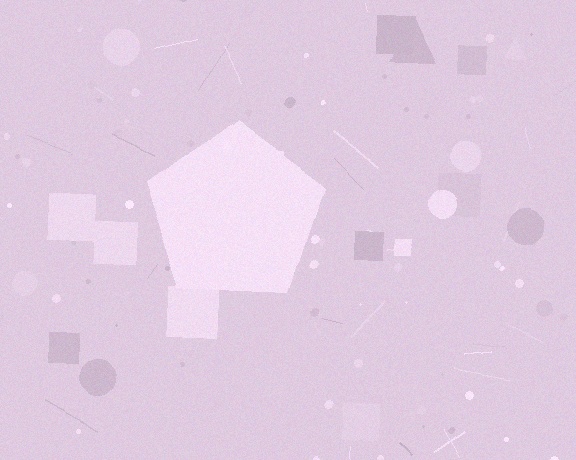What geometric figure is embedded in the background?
A pentagon is embedded in the background.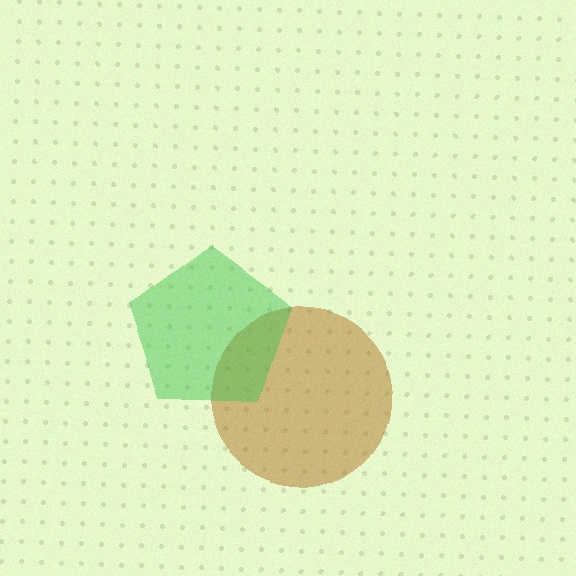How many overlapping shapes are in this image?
There are 2 overlapping shapes in the image.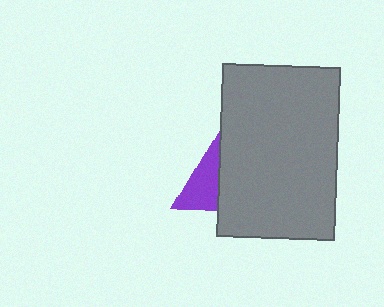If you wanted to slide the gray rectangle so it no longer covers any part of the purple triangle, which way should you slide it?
Slide it right — that is the most direct way to separate the two shapes.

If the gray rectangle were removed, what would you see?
You would see the complete purple triangle.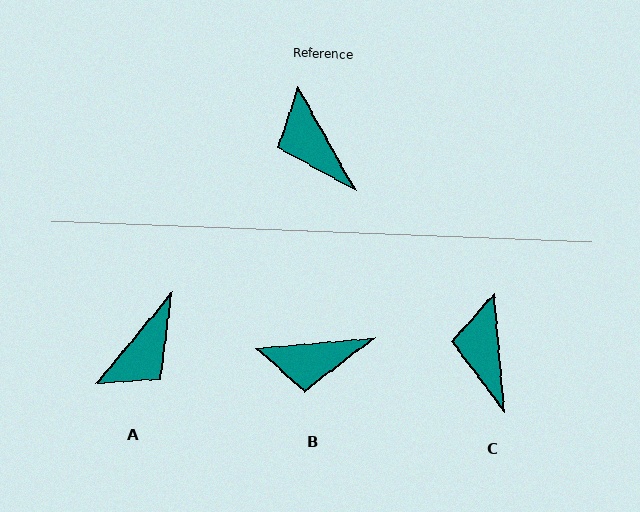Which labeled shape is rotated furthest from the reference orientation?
A, about 112 degrees away.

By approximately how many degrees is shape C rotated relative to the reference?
Approximately 24 degrees clockwise.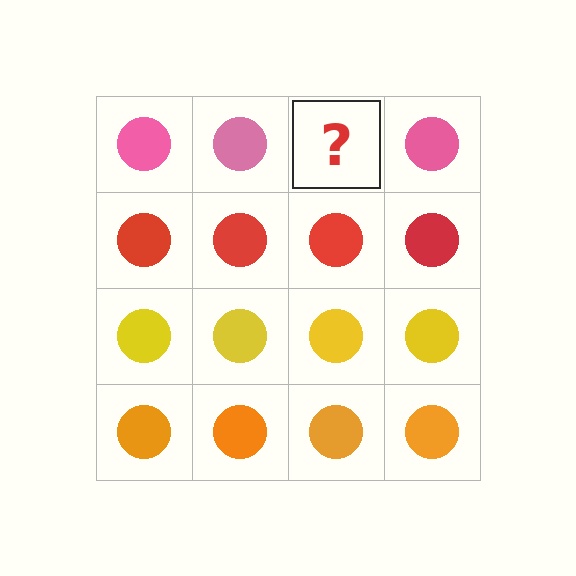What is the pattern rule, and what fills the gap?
The rule is that each row has a consistent color. The gap should be filled with a pink circle.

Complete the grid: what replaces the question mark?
The question mark should be replaced with a pink circle.